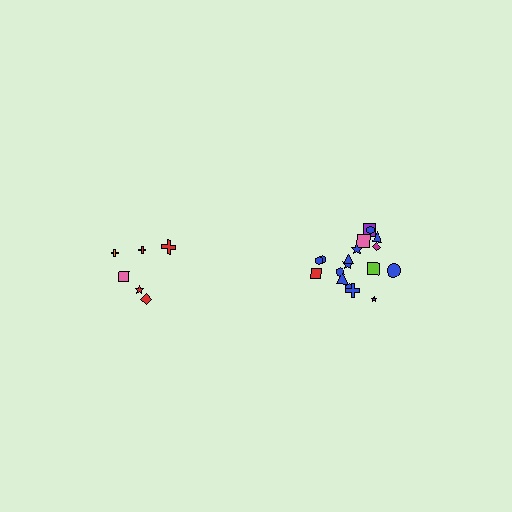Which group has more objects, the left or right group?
The right group.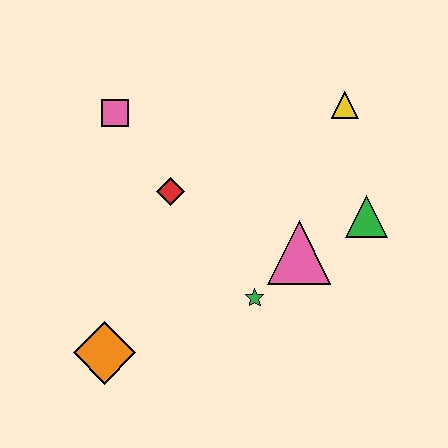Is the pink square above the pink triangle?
Yes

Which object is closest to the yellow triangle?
The green triangle is closest to the yellow triangle.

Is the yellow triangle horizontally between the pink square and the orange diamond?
No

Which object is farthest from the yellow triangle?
The orange diamond is farthest from the yellow triangle.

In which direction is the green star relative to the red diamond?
The green star is below the red diamond.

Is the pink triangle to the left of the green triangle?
Yes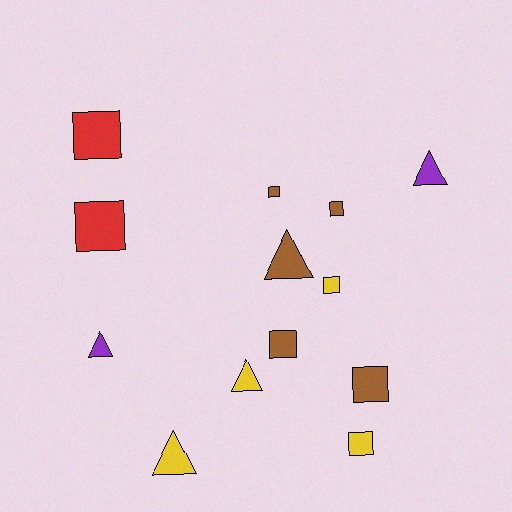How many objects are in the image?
There are 13 objects.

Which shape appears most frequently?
Square, with 8 objects.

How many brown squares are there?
There are 4 brown squares.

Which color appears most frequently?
Brown, with 5 objects.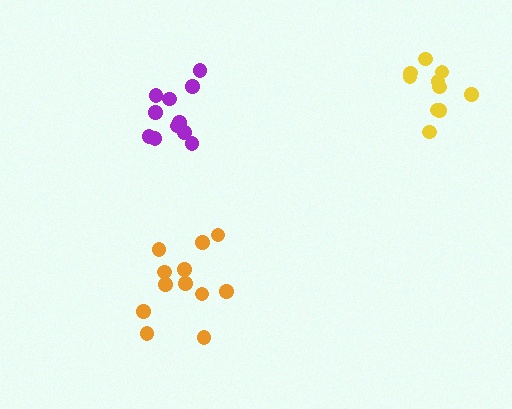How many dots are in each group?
Group 1: 12 dots, Group 2: 11 dots, Group 3: 10 dots (33 total).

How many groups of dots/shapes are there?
There are 3 groups.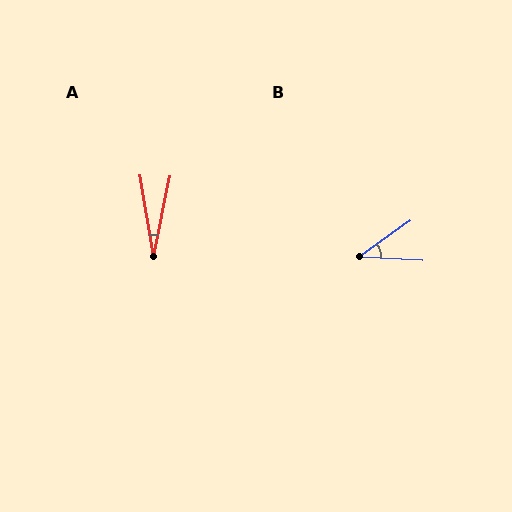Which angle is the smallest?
A, at approximately 21 degrees.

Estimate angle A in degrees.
Approximately 21 degrees.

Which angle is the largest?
B, at approximately 38 degrees.